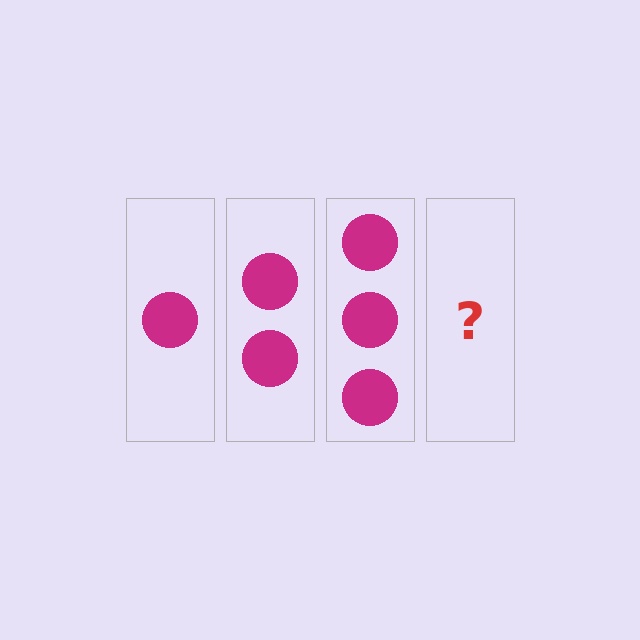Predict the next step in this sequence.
The next step is 4 circles.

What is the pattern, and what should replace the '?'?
The pattern is that each step adds one more circle. The '?' should be 4 circles.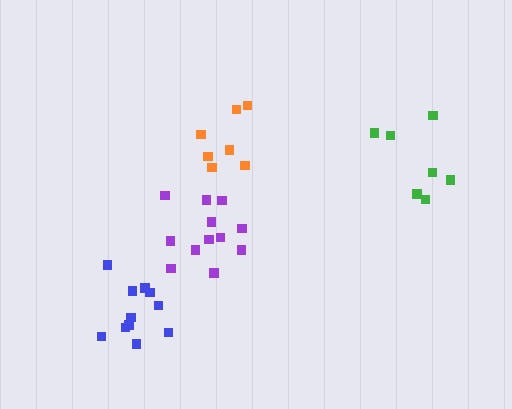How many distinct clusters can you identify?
There are 4 distinct clusters.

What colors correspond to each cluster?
The clusters are colored: green, orange, blue, purple.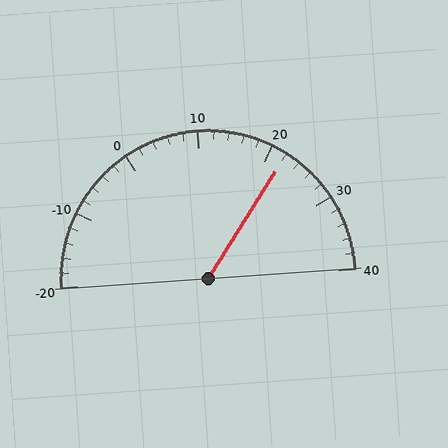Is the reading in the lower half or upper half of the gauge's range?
The reading is in the upper half of the range (-20 to 40).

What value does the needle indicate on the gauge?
The needle indicates approximately 22.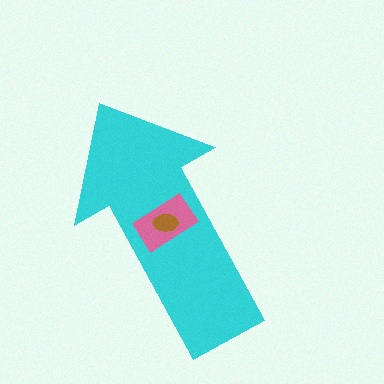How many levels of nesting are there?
3.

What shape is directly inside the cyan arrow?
The pink rectangle.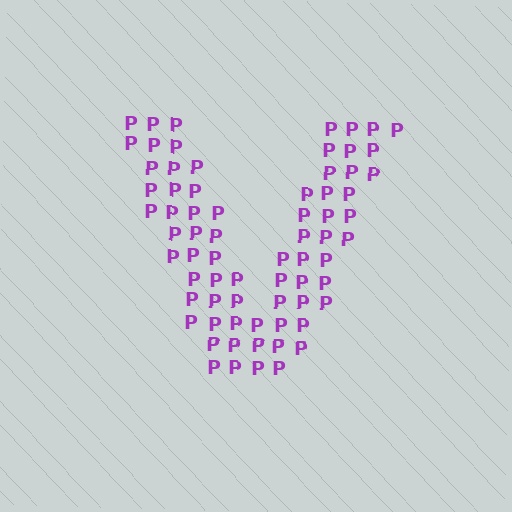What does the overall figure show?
The overall figure shows the letter V.